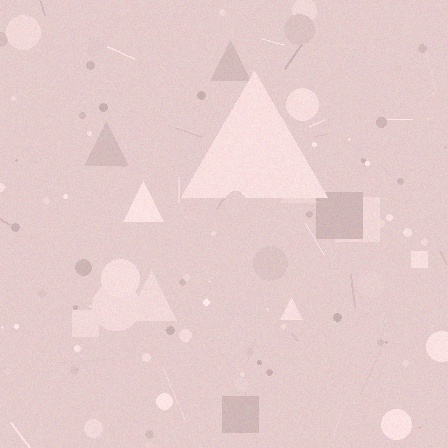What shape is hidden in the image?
A triangle is hidden in the image.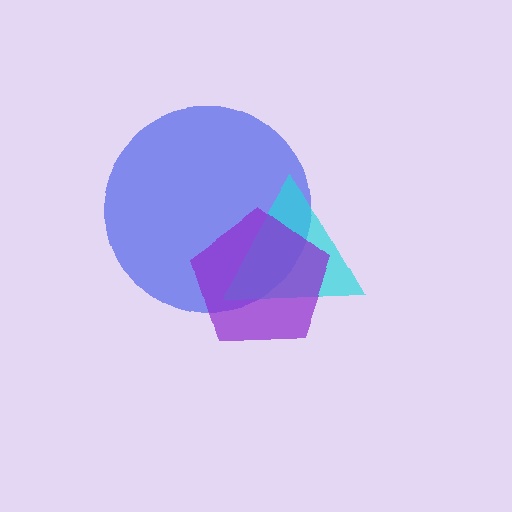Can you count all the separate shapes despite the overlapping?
Yes, there are 3 separate shapes.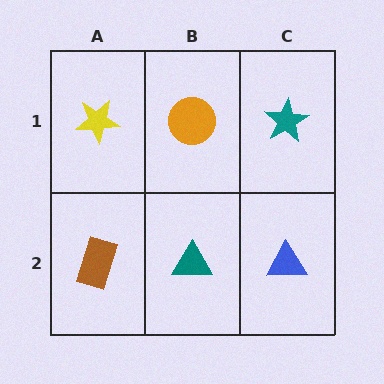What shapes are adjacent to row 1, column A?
A brown rectangle (row 2, column A), an orange circle (row 1, column B).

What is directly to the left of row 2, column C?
A teal triangle.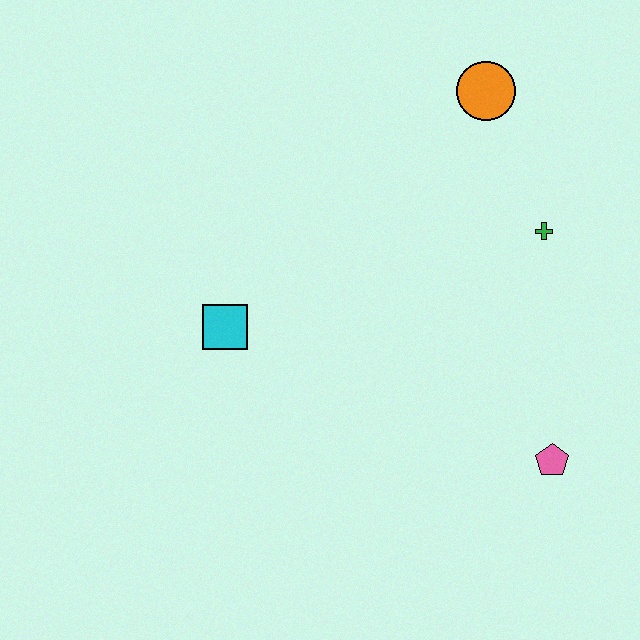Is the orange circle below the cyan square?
No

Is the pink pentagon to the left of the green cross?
No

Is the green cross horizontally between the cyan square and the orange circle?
No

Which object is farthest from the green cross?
The cyan square is farthest from the green cross.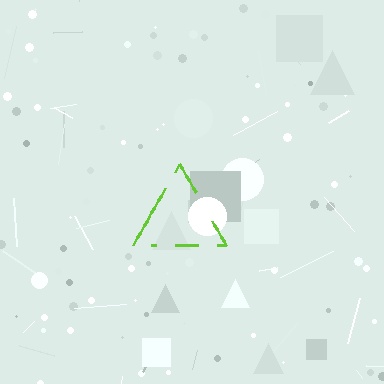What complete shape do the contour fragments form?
The contour fragments form a triangle.